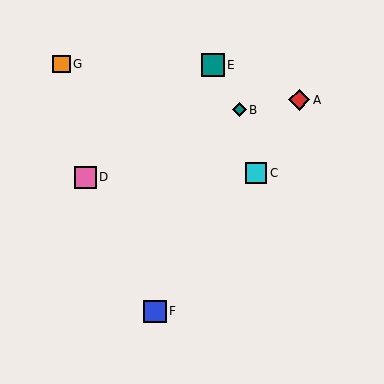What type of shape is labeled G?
Shape G is an orange square.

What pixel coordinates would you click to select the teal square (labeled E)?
Click at (213, 65) to select the teal square E.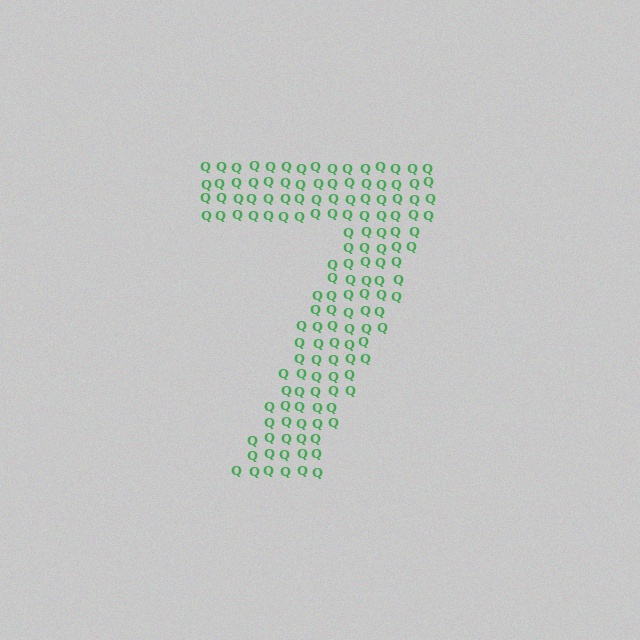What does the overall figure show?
The overall figure shows the digit 7.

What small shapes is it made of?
It is made of small letter Q's.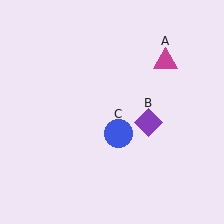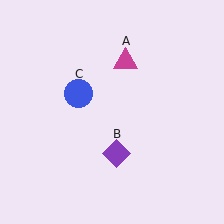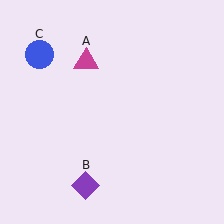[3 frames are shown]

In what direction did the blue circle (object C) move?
The blue circle (object C) moved up and to the left.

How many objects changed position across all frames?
3 objects changed position: magenta triangle (object A), purple diamond (object B), blue circle (object C).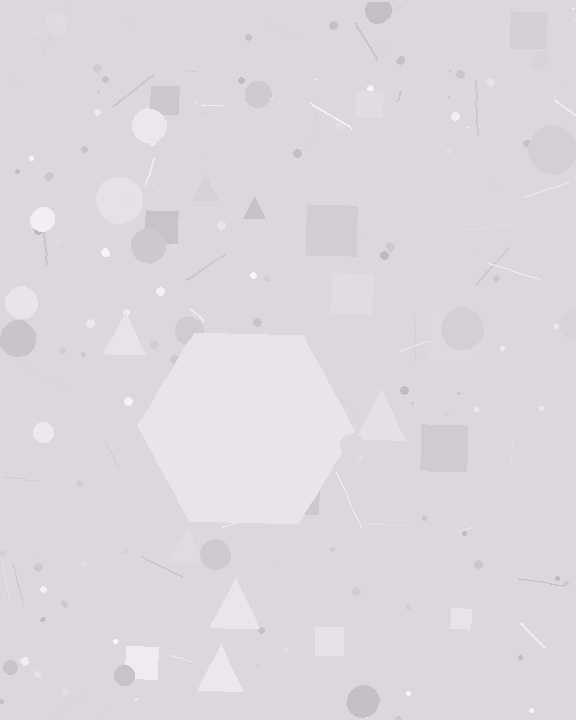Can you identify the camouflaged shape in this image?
The camouflaged shape is a hexagon.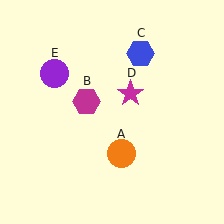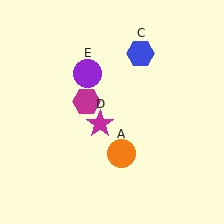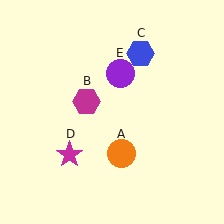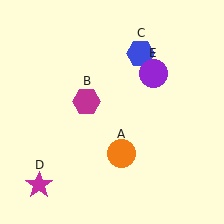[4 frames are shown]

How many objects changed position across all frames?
2 objects changed position: magenta star (object D), purple circle (object E).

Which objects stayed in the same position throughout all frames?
Orange circle (object A) and magenta hexagon (object B) and blue hexagon (object C) remained stationary.